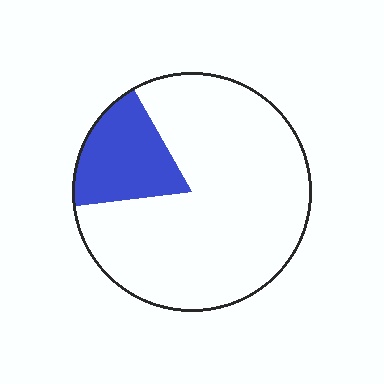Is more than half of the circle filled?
No.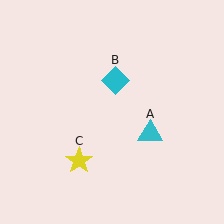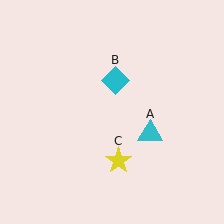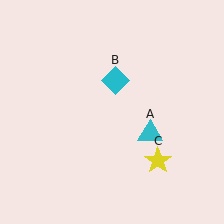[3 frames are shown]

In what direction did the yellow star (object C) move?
The yellow star (object C) moved right.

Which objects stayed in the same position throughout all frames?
Cyan triangle (object A) and cyan diamond (object B) remained stationary.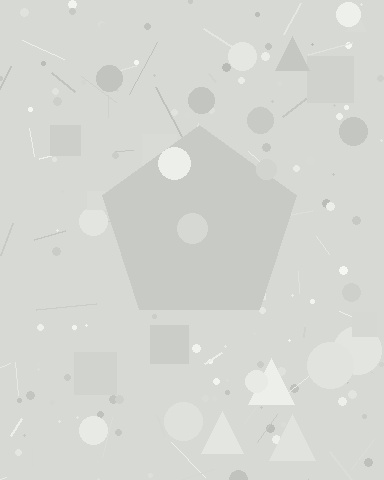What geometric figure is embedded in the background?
A pentagon is embedded in the background.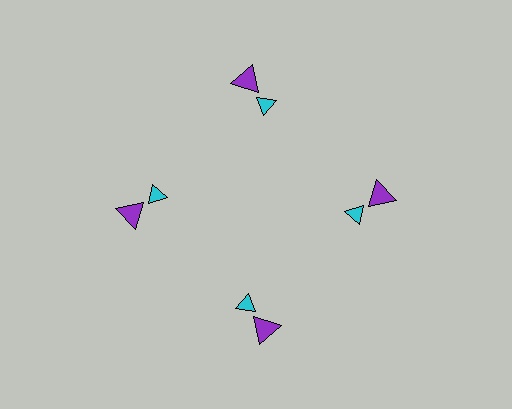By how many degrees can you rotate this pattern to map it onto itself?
The pattern maps onto itself every 90 degrees of rotation.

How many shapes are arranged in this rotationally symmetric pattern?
There are 8 shapes, arranged in 4 groups of 2.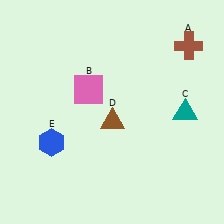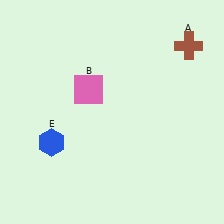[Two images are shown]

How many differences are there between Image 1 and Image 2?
There are 2 differences between the two images.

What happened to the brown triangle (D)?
The brown triangle (D) was removed in Image 2. It was in the bottom-right area of Image 1.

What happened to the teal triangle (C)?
The teal triangle (C) was removed in Image 2. It was in the bottom-right area of Image 1.